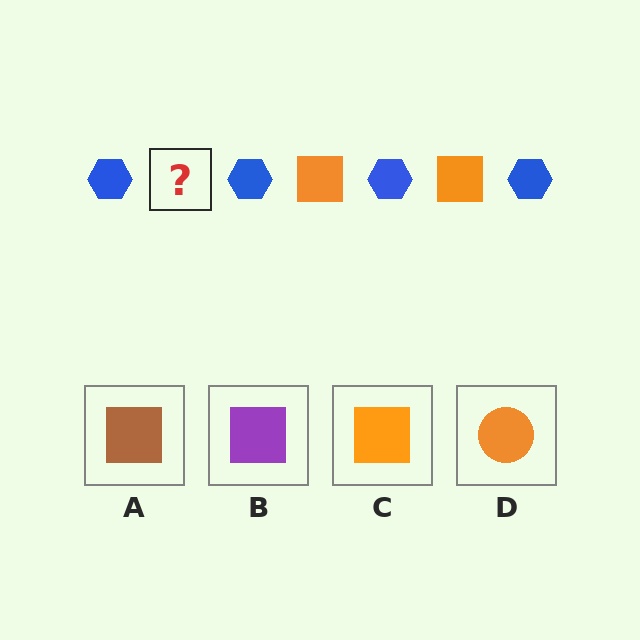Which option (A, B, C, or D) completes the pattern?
C.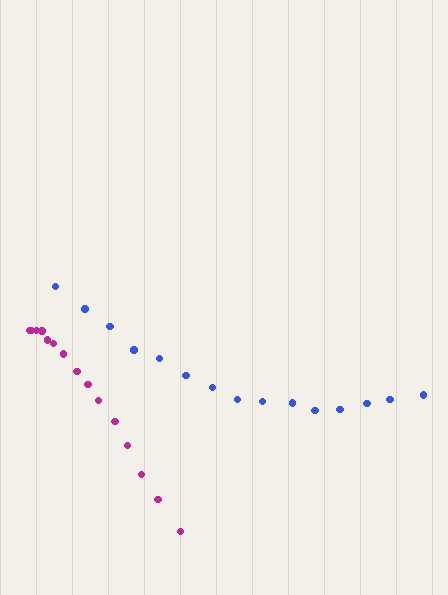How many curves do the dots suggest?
There are 2 distinct paths.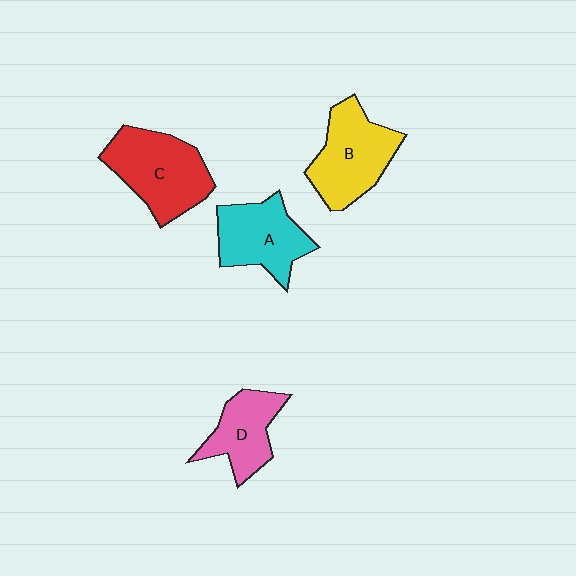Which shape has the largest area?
Shape C (red).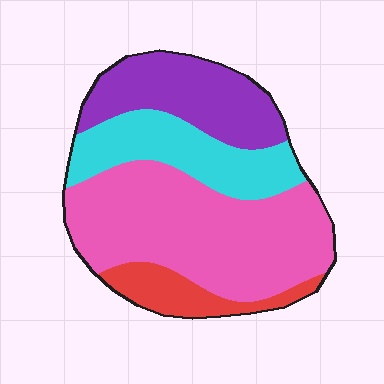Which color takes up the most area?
Pink, at roughly 45%.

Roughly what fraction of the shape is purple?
Purple covers around 20% of the shape.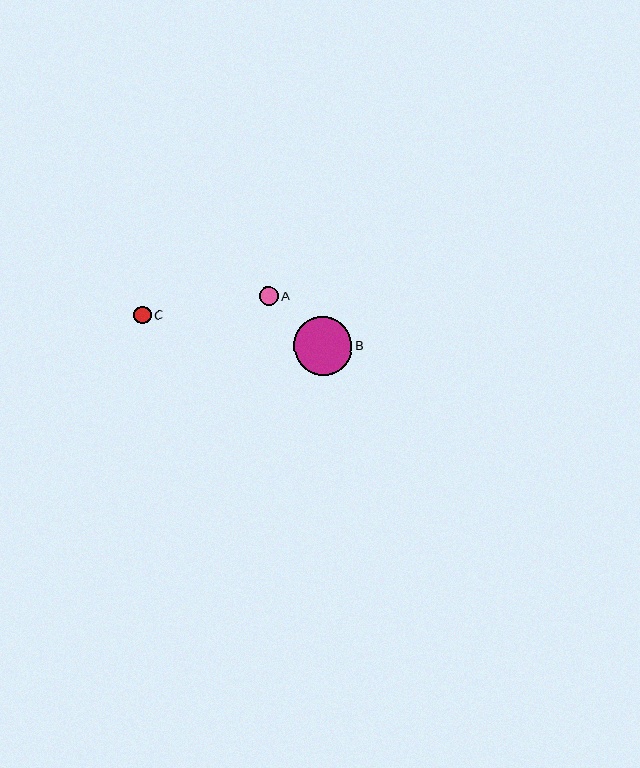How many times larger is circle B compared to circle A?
Circle B is approximately 3.1 times the size of circle A.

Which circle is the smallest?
Circle C is the smallest with a size of approximately 17 pixels.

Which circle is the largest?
Circle B is the largest with a size of approximately 58 pixels.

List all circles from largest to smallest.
From largest to smallest: B, A, C.